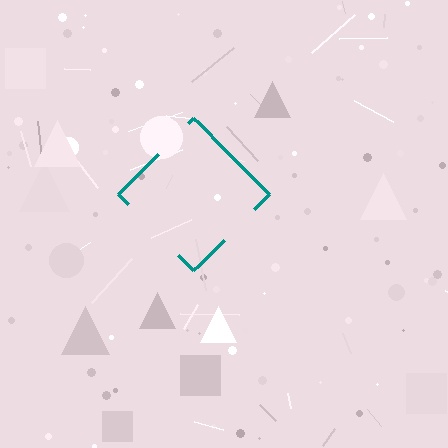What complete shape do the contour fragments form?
The contour fragments form a diamond.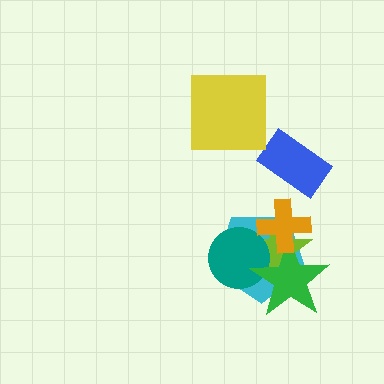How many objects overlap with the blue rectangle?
0 objects overlap with the blue rectangle.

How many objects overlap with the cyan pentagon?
4 objects overlap with the cyan pentagon.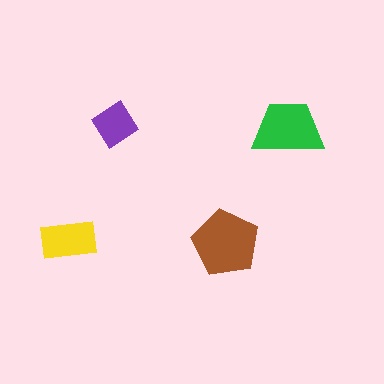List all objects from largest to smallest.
The brown pentagon, the green trapezoid, the yellow rectangle, the purple diamond.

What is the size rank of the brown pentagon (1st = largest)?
1st.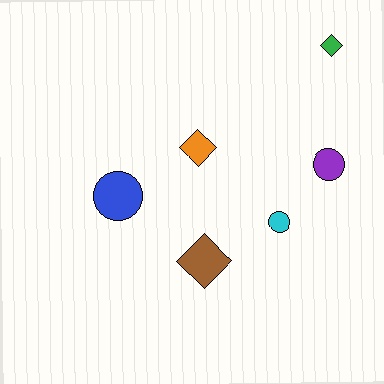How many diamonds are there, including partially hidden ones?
There are 3 diamonds.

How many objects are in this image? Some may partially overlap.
There are 6 objects.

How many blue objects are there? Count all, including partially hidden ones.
There is 1 blue object.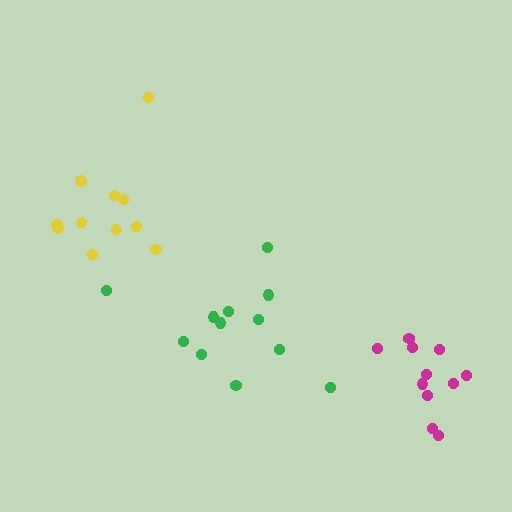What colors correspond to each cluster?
The clusters are colored: green, yellow, magenta.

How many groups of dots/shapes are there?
There are 3 groups.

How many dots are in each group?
Group 1: 12 dots, Group 2: 11 dots, Group 3: 11 dots (34 total).